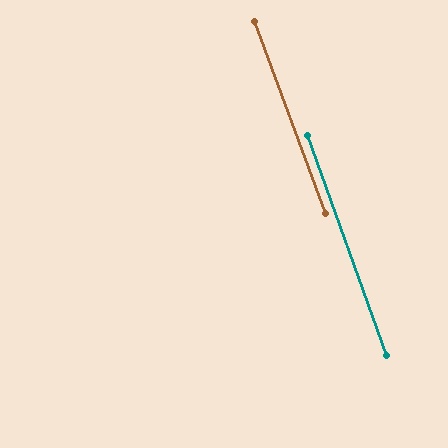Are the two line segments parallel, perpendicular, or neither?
Parallel — their directions differ by only 0.4°.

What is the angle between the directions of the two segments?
Approximately 0 degrees.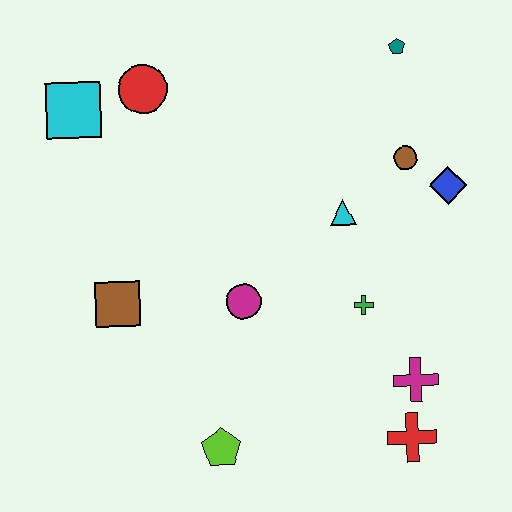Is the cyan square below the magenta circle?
No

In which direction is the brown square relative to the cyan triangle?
The brown square is to the left of the cyan triangle.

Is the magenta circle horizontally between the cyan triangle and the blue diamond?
No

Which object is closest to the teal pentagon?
The brown circle is closest to the teal pentagon.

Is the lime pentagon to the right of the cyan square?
Yes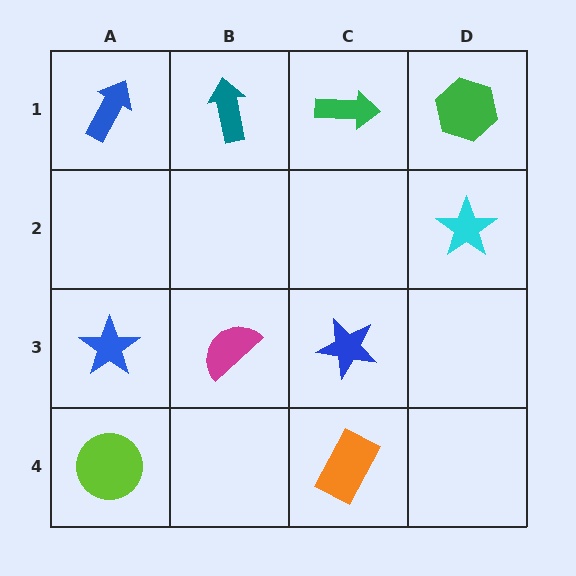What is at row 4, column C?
An orange rectangle.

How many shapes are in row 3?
3 shapes.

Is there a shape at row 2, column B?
No, that cell is empty.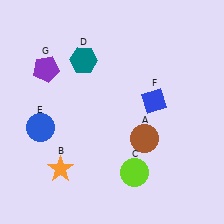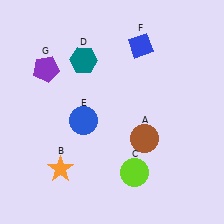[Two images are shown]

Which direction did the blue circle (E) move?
The blue circle (E) moved right.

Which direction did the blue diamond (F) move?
The blue diamond (F) moved up.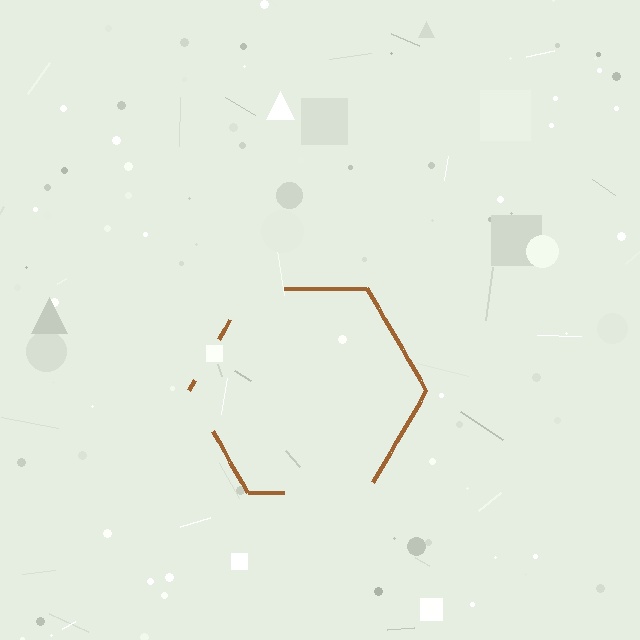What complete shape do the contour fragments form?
The contour fragments form a hexagon.